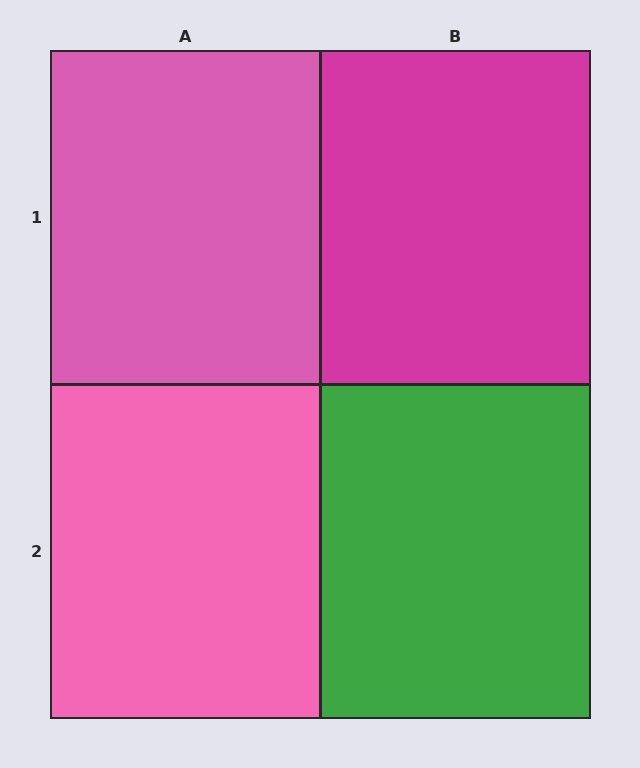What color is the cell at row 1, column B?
Magenta.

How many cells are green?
1 cell is green.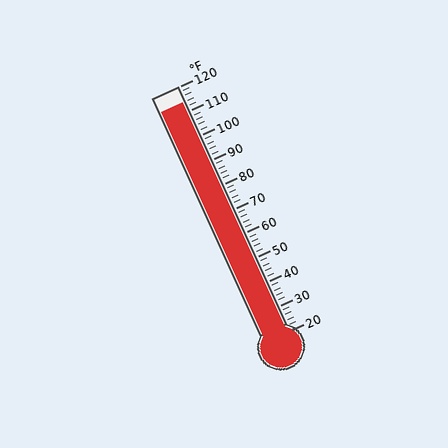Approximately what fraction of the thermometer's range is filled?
The thermometer is filled to approximately 95% of its range.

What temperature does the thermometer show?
The thermometer shows approximately 114°F.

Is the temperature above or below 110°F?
The temperature is above 110°F.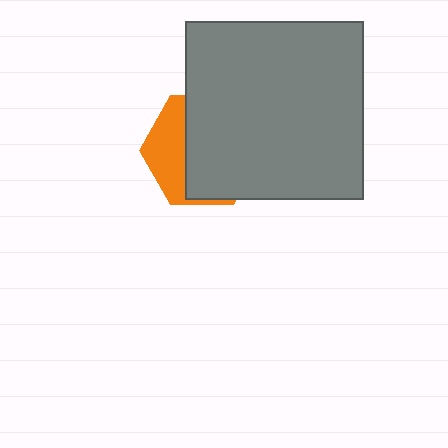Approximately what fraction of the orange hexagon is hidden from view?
Roughly 65% of the orange hexagon is hidden behind the gray square.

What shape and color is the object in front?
The object in front is a gray square.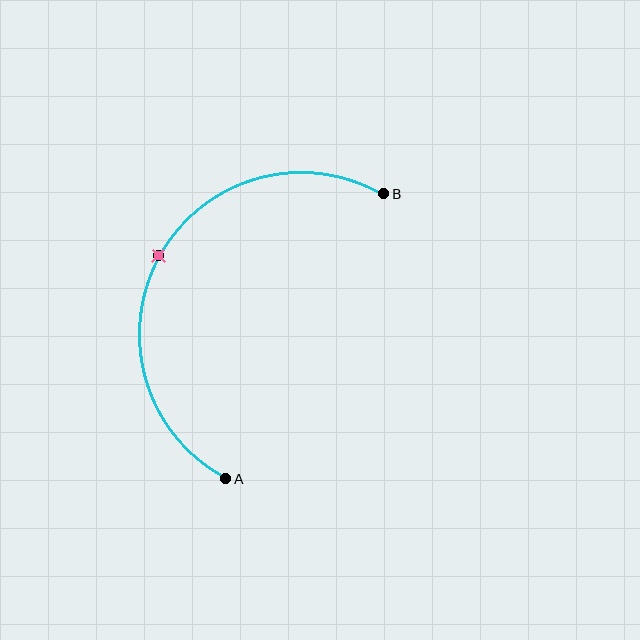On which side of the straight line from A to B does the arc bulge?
The arc bulges to the left of the straight line connecting A and B.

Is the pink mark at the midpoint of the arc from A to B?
Yes. The pink mark lies on the arc at equal arc-length from both A and B — it is the arc midpoint.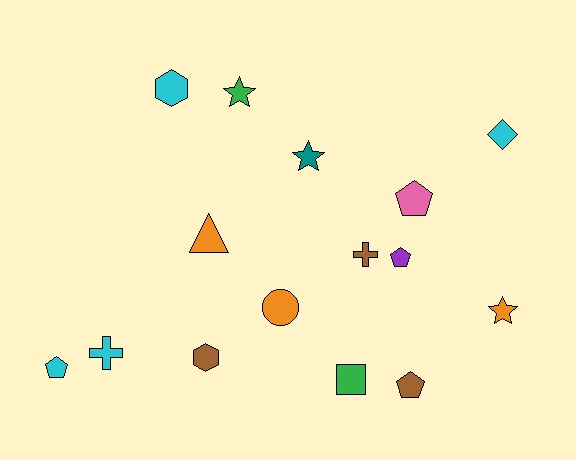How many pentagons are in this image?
There are 4 pentagons.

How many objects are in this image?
There are 15 objects.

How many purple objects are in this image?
There is 1 purple object.